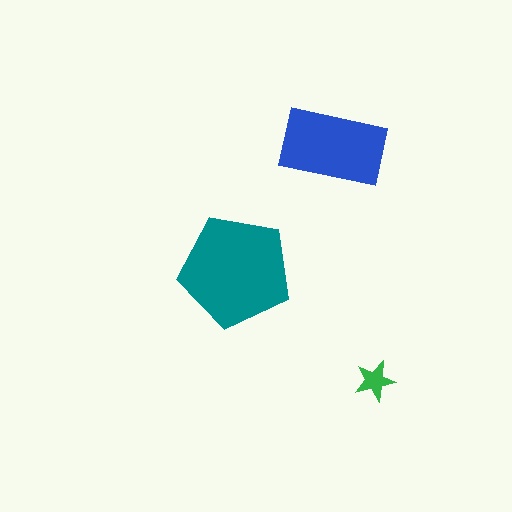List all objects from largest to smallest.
The teal pentagon, the blue rectangle, the green star.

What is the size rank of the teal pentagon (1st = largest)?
1st.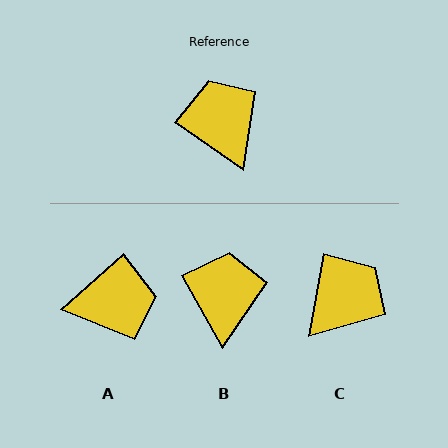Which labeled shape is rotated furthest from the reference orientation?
A, about 103 degrees away.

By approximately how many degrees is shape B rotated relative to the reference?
Approximately 25 degrees clockwise.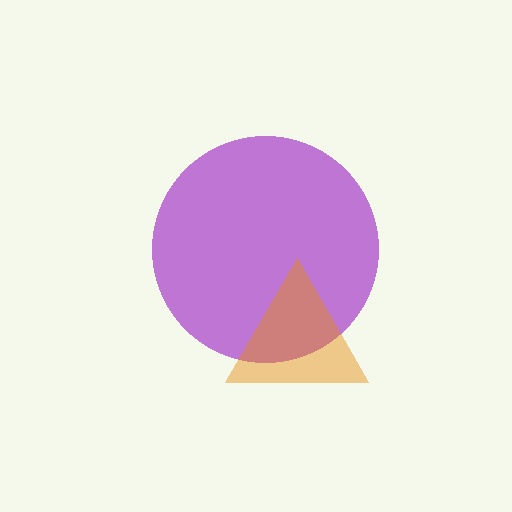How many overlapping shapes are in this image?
There are 2 overlapping shapes in the image.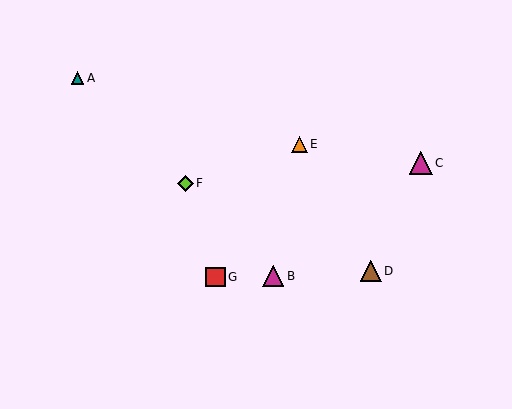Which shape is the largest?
The magenta triangle (labeled C) is the largest.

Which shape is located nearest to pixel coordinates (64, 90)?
The teal triangle (labeled A) at (78, 78) is nearest to that location.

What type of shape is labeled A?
Shape A is a teal triangle.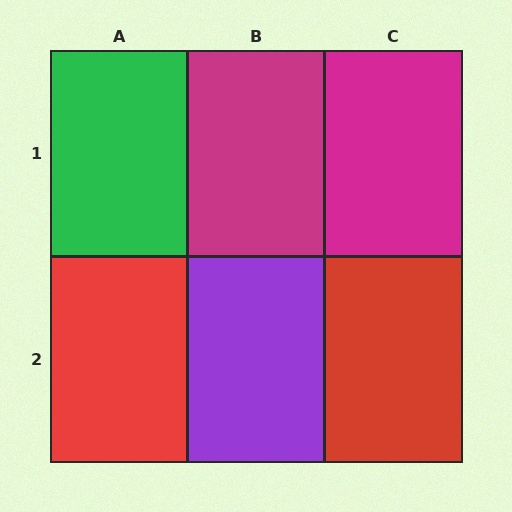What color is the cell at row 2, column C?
Red.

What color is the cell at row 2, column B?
Purple.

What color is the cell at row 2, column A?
Red.